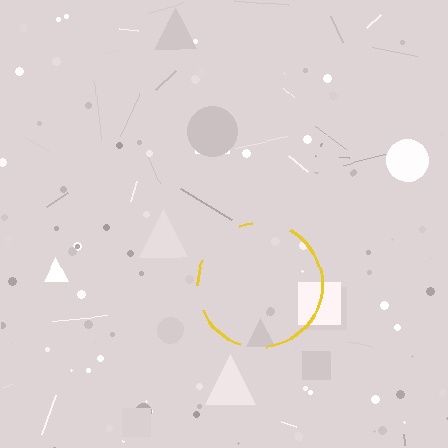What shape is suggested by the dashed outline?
The dashed outline suggests a circle.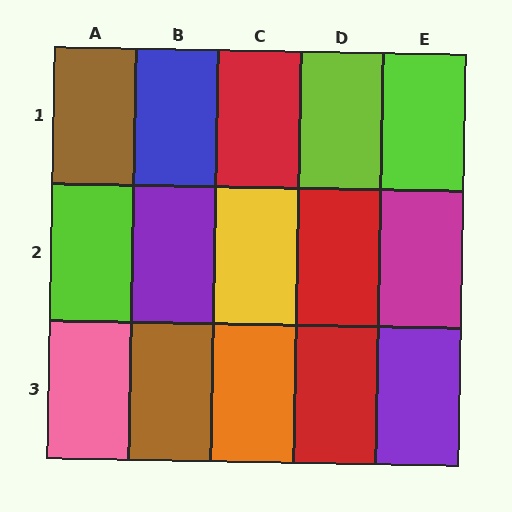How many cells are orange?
1 cell is orange.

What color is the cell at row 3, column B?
Brown.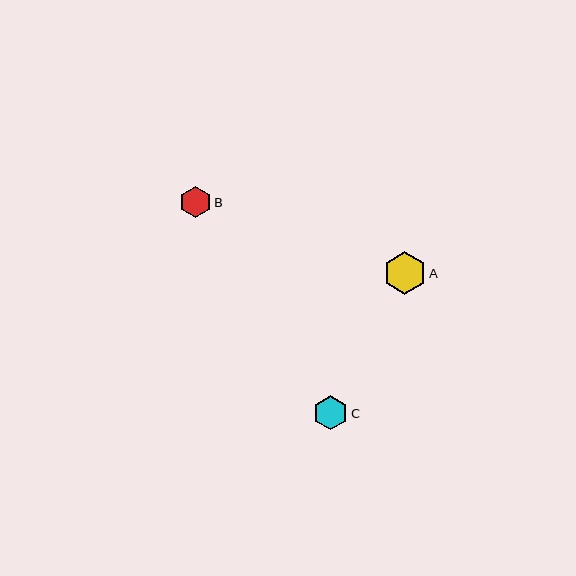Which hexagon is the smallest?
Hexagon B is the smallest with a size of approximately 31 pixels.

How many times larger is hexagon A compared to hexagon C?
Hexagon A is approximately 1.3 times the size of hexagon C.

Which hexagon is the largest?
Hexagon A is the largest with a size of approximately 43 pixels.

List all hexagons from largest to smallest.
From largest to smallest: A, C, B.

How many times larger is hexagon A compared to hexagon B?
Hexagon A is approximately 1.4 times the size of hexagon B.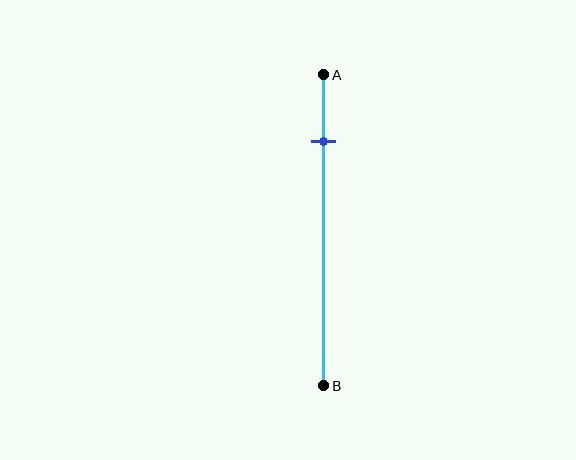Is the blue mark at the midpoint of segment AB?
No, the mark is at about 20% from A, not at the 50% midpoint.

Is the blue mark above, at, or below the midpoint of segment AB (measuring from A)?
The blue mark is above the midpoint of segment AB.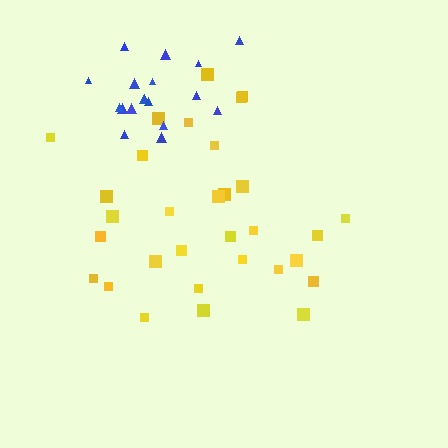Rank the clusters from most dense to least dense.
blue, yellow.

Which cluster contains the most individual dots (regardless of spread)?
Yellow (31).